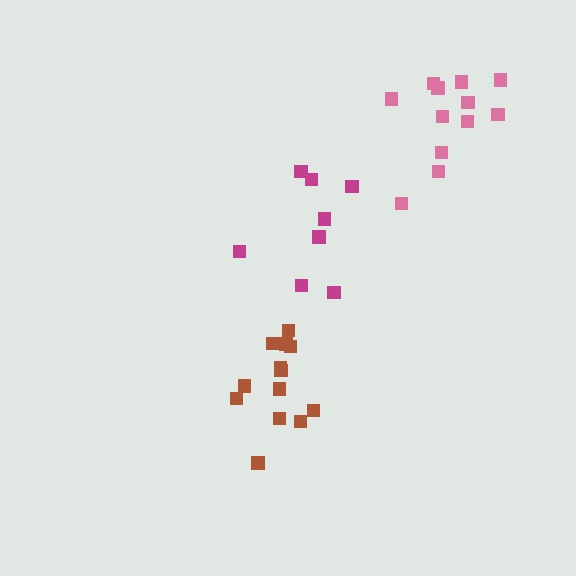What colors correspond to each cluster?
The clusters are colored: brown, magenta, pink.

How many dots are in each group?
Group 1: 13 dots, Group 2: 9 dots, Group 3: 12 dots (34 total).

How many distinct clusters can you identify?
There are 3 distinct clusters.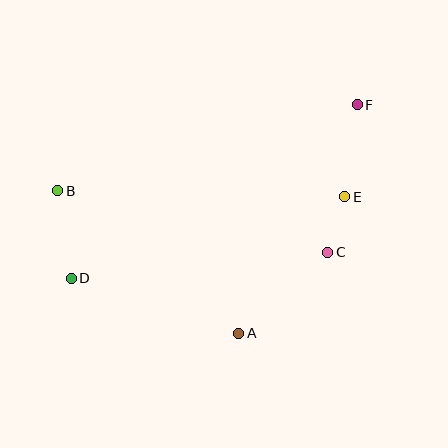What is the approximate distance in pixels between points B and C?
The distance between B and C is approximately 277 pixels.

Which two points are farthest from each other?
Points D and F are farthest from each other.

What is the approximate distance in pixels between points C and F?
The distance between C and F is approximately 150 pixels.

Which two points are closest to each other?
Points C and E are closest to each other.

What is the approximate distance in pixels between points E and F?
The distance between E and F is approximately 92 pixels.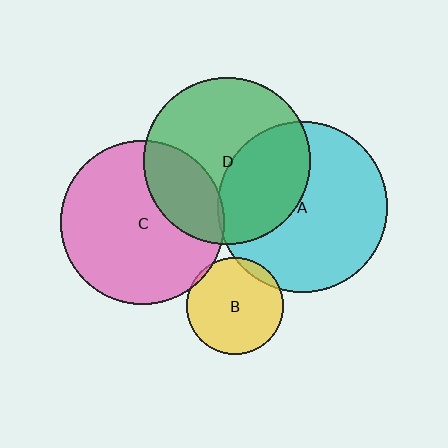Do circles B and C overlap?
Yes.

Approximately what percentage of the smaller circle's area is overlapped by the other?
Approximately 5%.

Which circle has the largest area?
Circle A (cyan).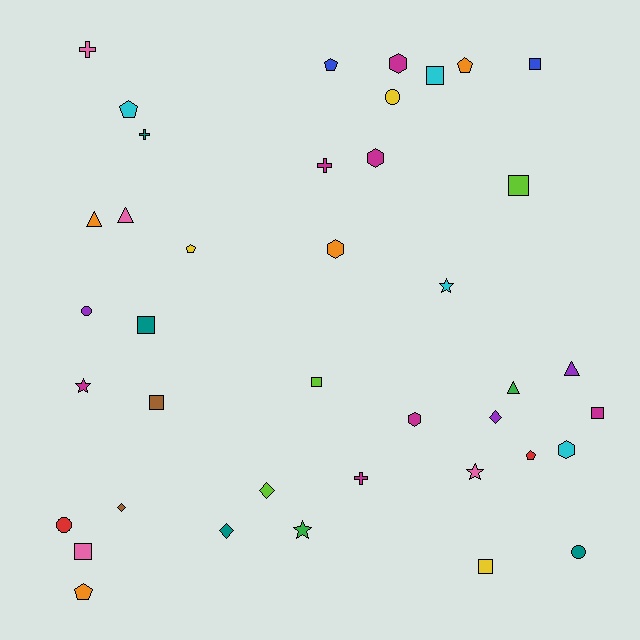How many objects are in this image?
There are 40 objects.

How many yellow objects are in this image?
There are 3 yellow objects.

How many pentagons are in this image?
There are 6 pentagons.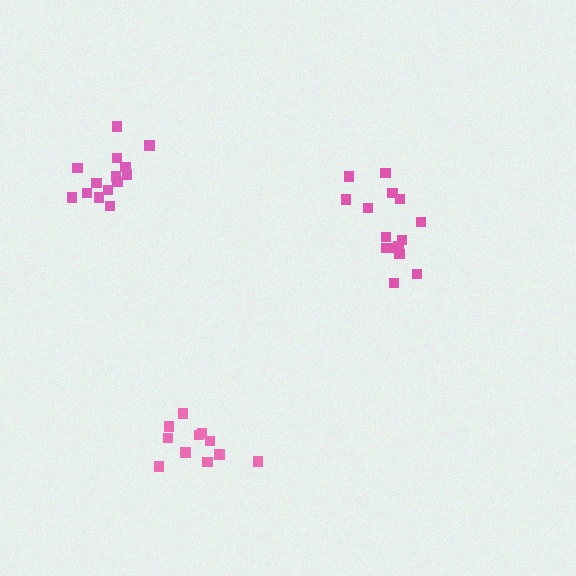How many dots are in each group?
Group 1: 11 dots, Group 2: 14 dots, Group 3: 15 dots (40 total).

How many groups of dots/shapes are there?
There are 3 groups.